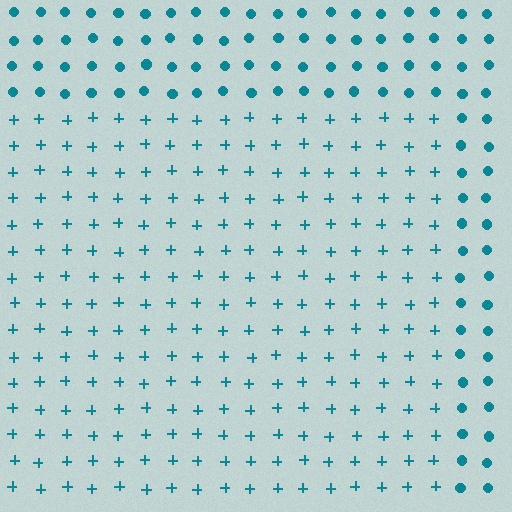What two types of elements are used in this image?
The image uses plus signs inside the rectangle region and circles outside it.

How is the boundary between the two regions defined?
The boundary is defined by a change in element shape: plus signs inside vs. circles outside. All elements share the same color and spacing.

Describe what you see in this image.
The image is filled with small teal elements arranged in a uniform grid. A rectangle-shaped region contains plus signs, while the surrounding area contains circles. The boundary is defined purely by the change in element shape.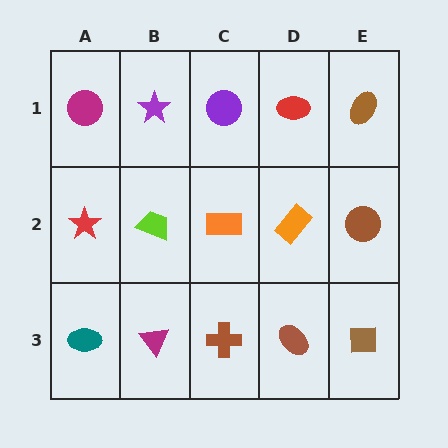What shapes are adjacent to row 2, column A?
A magenta circle (row 1, column A), a teal ellipse (row 3, column A), a lime trapezoid (row 2, column B).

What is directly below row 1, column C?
An orange rectangle.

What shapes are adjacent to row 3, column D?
An orange rectangle (row 2, column D), a brown cross (row 3, column C), a brown square (row 3, column E).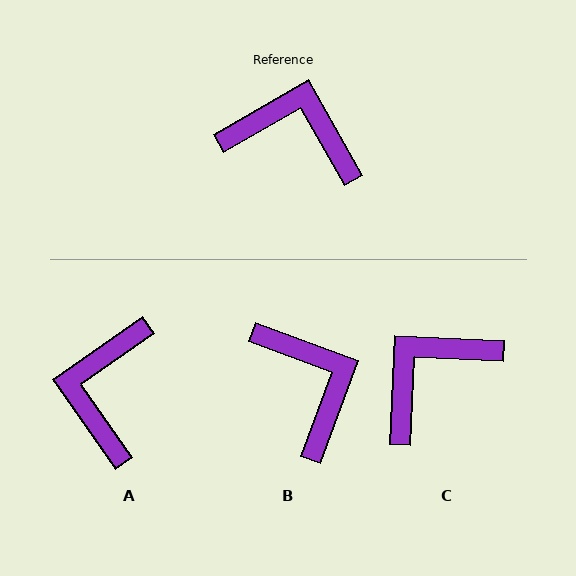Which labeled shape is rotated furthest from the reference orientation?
A, about 95 degrees away.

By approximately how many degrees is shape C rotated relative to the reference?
Approximately 58 degrees counter-clockwise.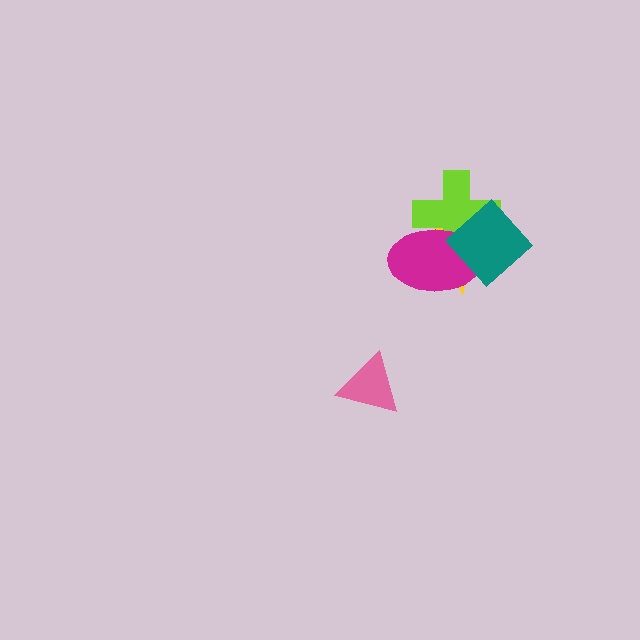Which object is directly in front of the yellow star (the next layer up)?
The lime cross is directly in front of the yellow star.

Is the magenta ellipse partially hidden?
Yes, it is partially covered by another shape.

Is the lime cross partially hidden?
Yes, it is partially covered by another shape.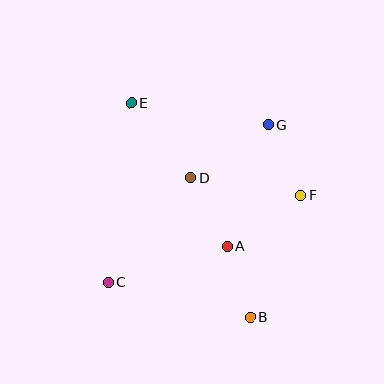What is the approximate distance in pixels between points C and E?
The distance between C and E is approximately 180 pixels.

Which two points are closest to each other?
Points A and B are closest to each other.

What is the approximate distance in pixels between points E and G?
The distance between E and G is approximately 139 pixels.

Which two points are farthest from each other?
Points B and E are farthest from each other.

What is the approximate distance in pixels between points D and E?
The distance between D and E is approximately 95 pixels.